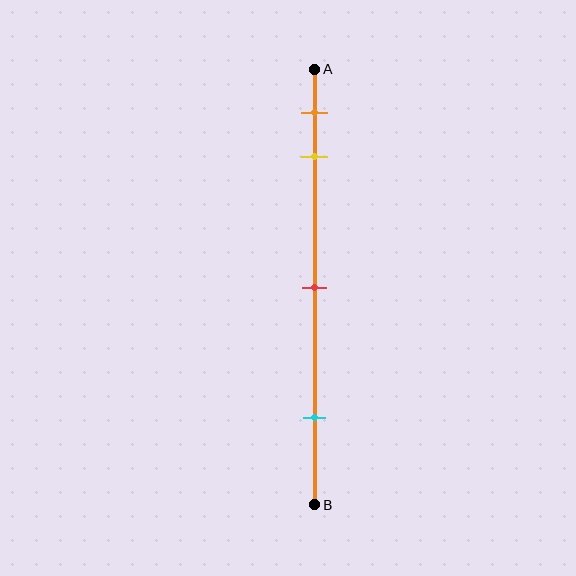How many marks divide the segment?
There are 4 marks dividing the segment.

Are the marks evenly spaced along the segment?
No, the marks are not evenly spaced.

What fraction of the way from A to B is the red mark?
The red mark is approximately 50% (0.5) of the way from A to B.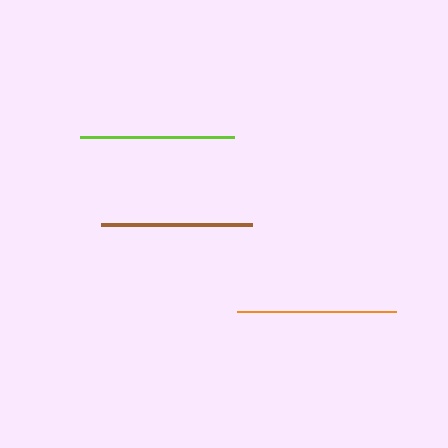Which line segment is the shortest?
The brown line is the shortest at approximately 151 pixels.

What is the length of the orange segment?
The orange segment is approximately 159 pixels long.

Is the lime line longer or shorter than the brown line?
The lime line is longer than the brown line.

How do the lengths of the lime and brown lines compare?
The lime and brown lines are approximately the same length.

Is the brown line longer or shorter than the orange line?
The orange line is longer than the brown line.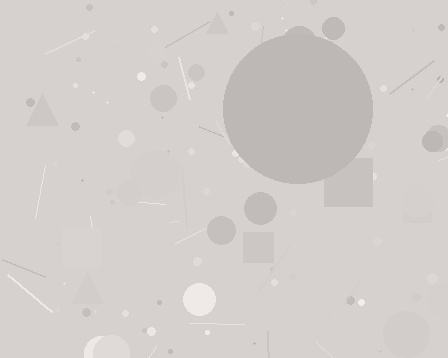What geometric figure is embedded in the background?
A circle is embedded in the background.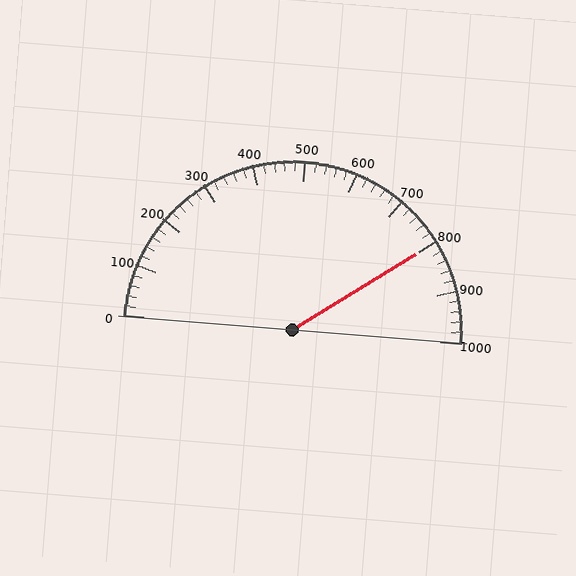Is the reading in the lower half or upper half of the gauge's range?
The reading is in the upper half of the range (0 to 1000).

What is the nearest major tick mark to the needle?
The nearest major tick mark is 800.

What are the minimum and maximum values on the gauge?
The gauge ranges from 0 to 1000.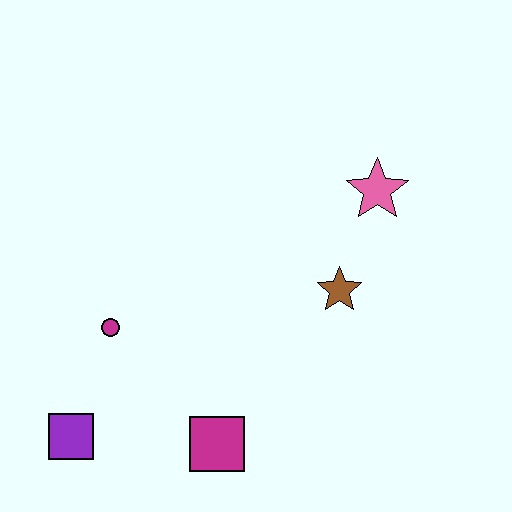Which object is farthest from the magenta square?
The pink star is farthest from the magenta square.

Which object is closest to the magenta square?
The purple square is closest to the magenta square.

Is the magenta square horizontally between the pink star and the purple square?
Yes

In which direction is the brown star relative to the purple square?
The brown star is to the right of the purple square.